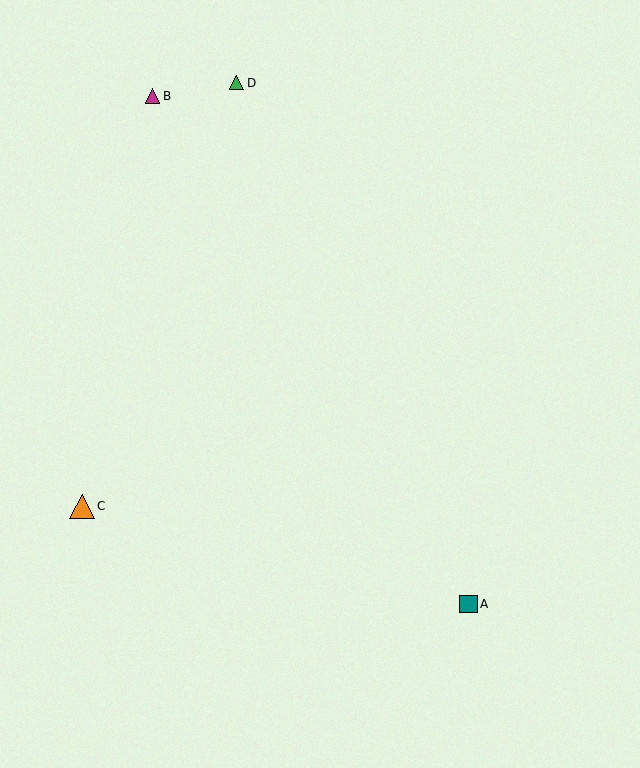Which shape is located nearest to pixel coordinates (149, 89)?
The magenta triangle (labeled B) at (153, 96) is nearest to that location.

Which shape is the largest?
The orange triangle (labeled C) is the largest.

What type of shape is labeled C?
Shape C is an orange triangle.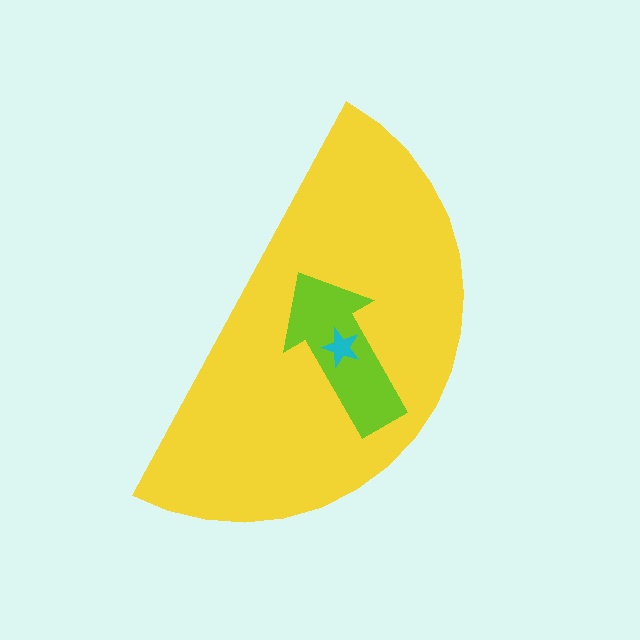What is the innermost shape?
The cyan star.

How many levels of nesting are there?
3.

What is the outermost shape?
The yellow semicircle.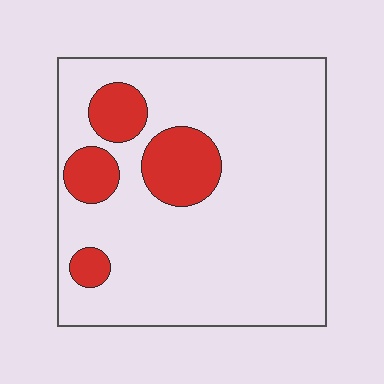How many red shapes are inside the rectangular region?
4.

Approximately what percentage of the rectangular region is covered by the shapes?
Approximately 15%.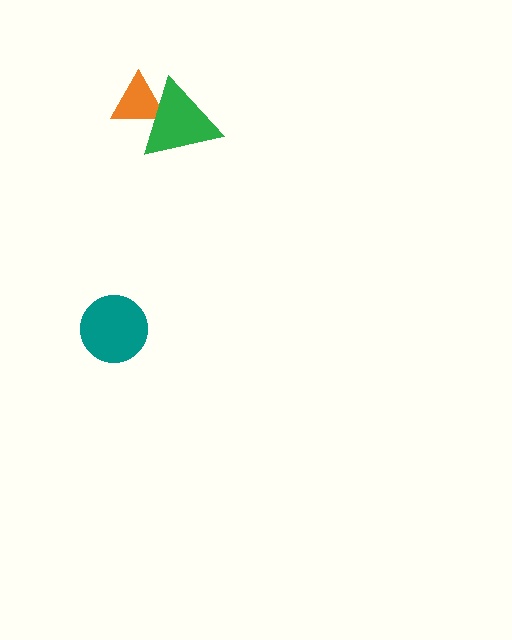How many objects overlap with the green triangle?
1 object overlaps with the green triangle.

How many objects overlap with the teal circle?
0 objects overlap with the teal circle.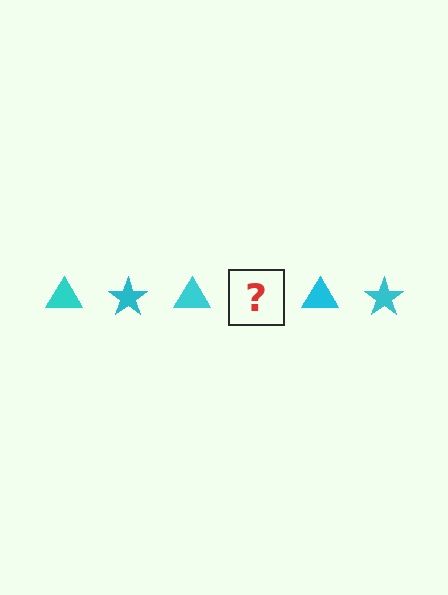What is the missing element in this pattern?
The missing element is a cyan star.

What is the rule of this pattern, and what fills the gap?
The rule is that the pattern cycles through triangle, star shapes in cyan. The gap should be filled with a cyan star.